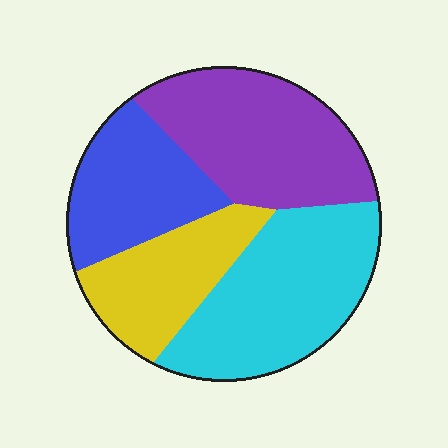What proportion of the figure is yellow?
Yellow covers about 20% of the figure.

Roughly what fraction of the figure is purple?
Purple takes up about one third (1/3) of the figure.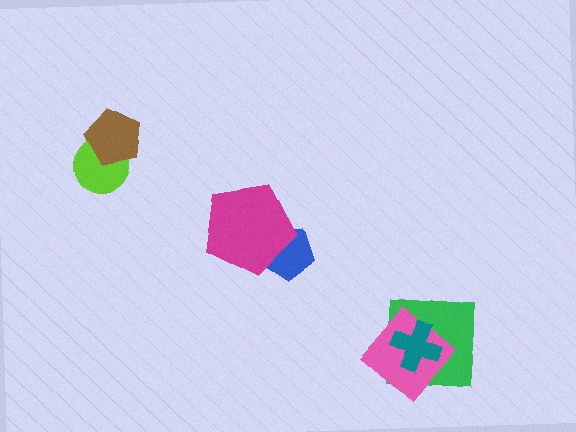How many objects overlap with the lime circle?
1 object overlaps with the lime circle.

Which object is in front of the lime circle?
The brown pentagon is in front of the lime circle.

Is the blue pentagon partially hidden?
Yes, it is partially covered by another shape.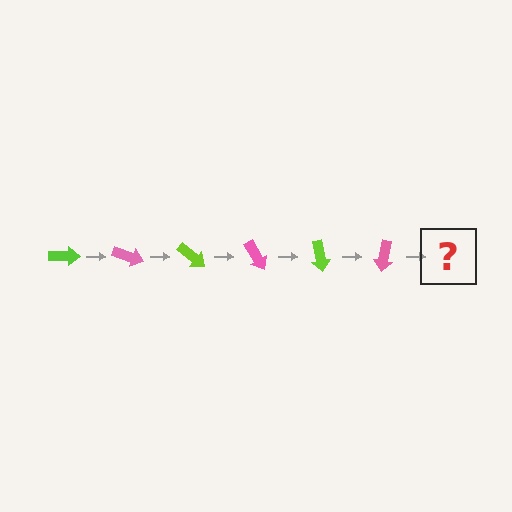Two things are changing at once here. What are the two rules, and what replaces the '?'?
The two rules are that it rotates 20 degrees each step and the color cycles through lime and pink. The '?' should be a lime arrow, rotated 120 degrees from the start.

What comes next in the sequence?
The next element should be a lime arrow, rotated 120 degrees from the start.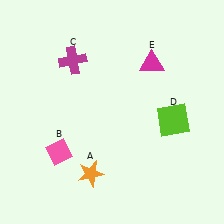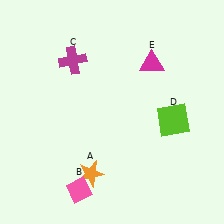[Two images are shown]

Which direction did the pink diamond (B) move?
The pink diamond (B) moved down.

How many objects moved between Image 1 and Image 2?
1 object moved between the two images.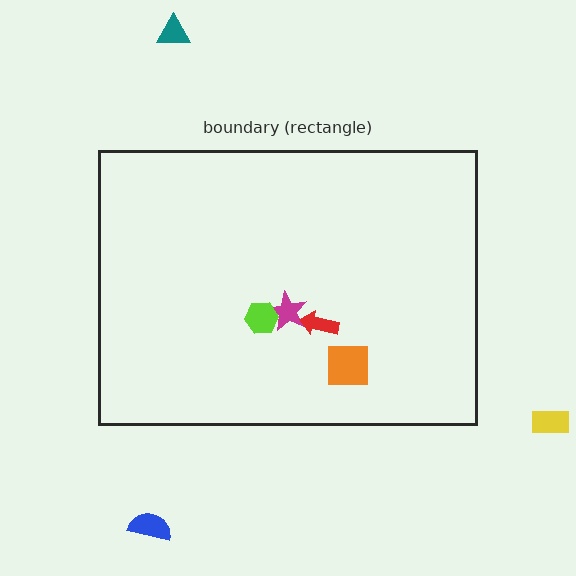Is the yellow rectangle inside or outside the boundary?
Outside.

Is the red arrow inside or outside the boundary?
Inside.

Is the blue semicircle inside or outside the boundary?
Outside.